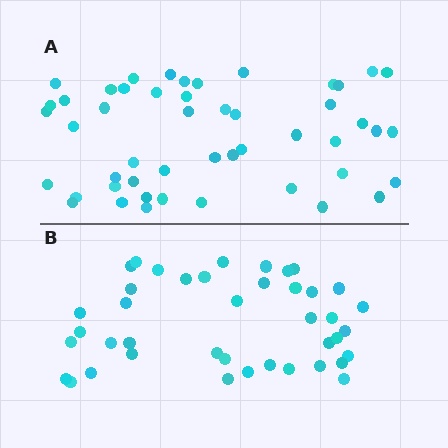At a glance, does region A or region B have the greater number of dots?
Region A (the top region) has more dots.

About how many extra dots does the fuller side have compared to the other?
Region A has roughly 8 or so more dots than region B.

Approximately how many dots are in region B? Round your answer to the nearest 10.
About 40 dots. (The exact count is 41, which rounds to 40.)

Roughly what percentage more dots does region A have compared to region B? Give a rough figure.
About 20% more.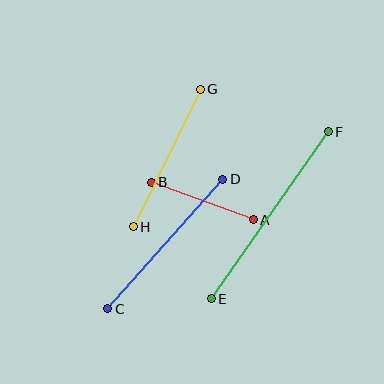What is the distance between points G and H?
The distance is approximately 153 pixels.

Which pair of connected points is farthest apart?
Points E and F are farthest apart.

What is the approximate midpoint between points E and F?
The midpoint is at approximately (270, 215) pixels.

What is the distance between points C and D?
The distance is approximately 173 pixels.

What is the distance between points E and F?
The distance is approximately 204 pixels.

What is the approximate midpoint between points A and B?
The midpoint is at approximately (202, 201) pixels.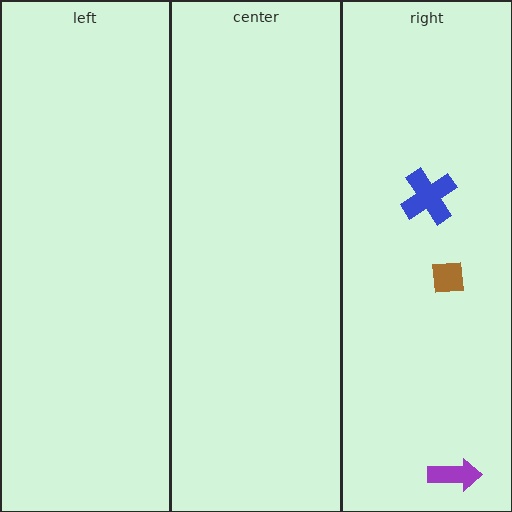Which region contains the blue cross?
The right region.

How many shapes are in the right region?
3.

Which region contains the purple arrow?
The right region.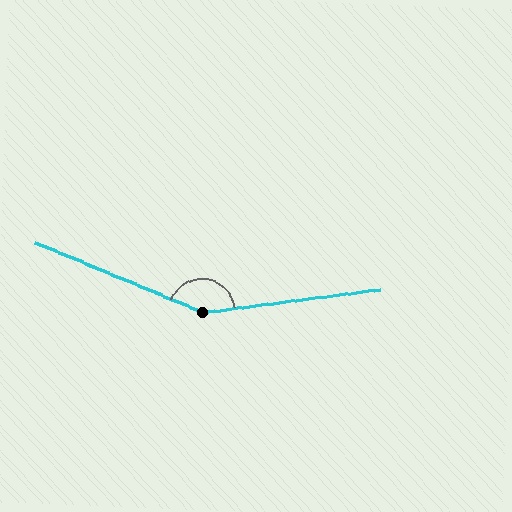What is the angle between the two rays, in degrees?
Approximately 150 degrees.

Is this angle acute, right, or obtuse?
It is obtuse.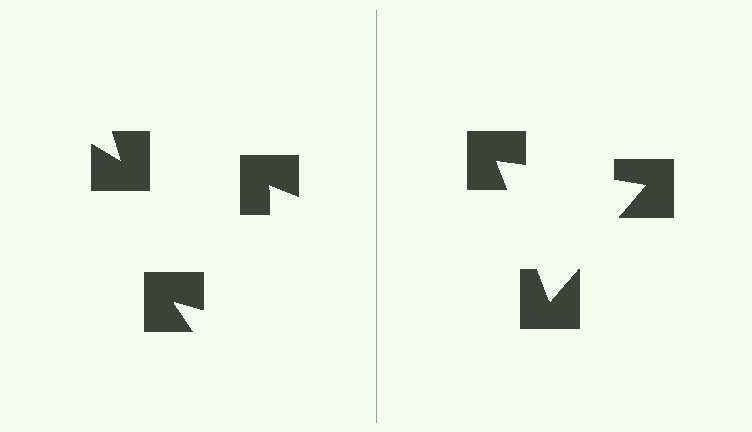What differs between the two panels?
The notched squares are positioned identically on both sides; only the wedge orientations differ. On the right they align to a triangle; on the left they are misaligned.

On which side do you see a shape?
An illusory triangle appears on the right side. On the left side the wedge cuts are rotated, so no coherent shape forms.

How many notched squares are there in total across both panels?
6 — 3 on each side.